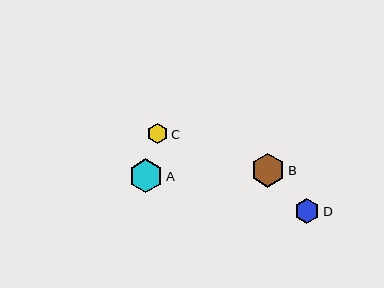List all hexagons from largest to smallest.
From largest to smallest: B, A, D, C.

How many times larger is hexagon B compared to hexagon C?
Hexagon B is approximately 1.7 times the size of hexagon C.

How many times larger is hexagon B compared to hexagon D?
Hexagon B is approximately 1.3 times the size of hexagon D.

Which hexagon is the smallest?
Hexagon C is the smallest with a size of approximately 21 pixels.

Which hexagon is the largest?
Hexagon B is the largest with a size of approximately 34 pixels.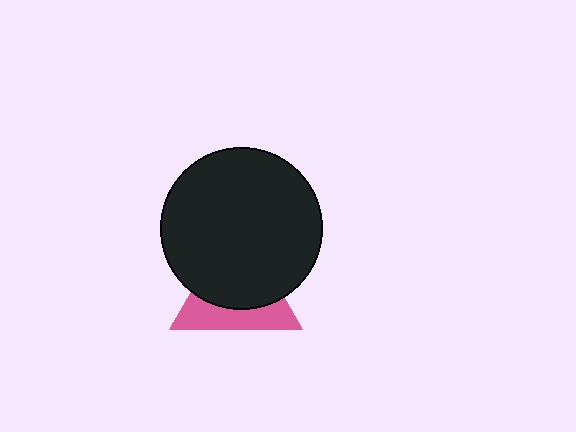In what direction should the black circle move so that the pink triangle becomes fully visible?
The black circle should move up. That is the shortest direction to clear the overlap and leave the pink triangle fully visible.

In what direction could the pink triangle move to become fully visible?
The pink triangle could move down. That would shift it out from behind the black circle entirely.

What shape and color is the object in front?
The object in front is a black circle.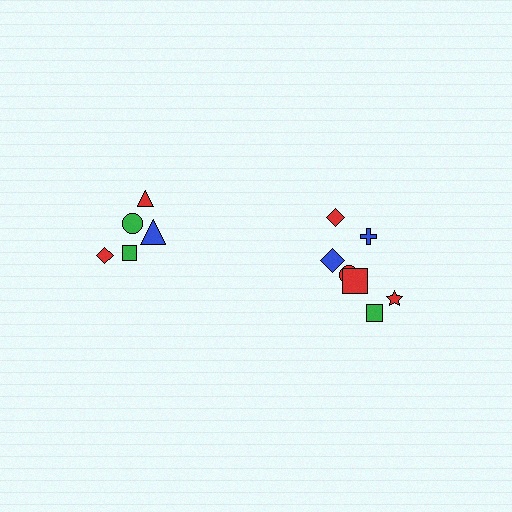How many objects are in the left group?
There are 5 objects.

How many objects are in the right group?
There are 7 objects.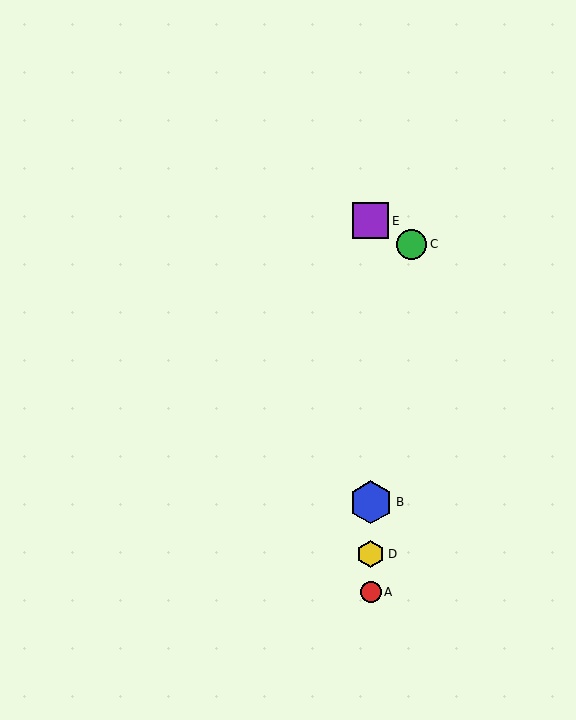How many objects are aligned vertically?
4 objects (A, B, D, E) are aligned vertically.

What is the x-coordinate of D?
Object D is at x≈371.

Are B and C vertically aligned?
No, B is at x≈371 and C is at x≈412.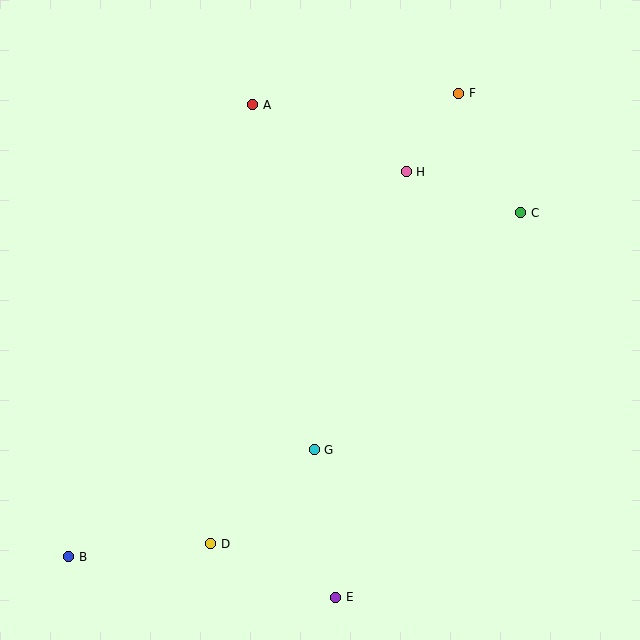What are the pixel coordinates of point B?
Point B is at (69, 557).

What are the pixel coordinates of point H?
Point H is at (406, 172).